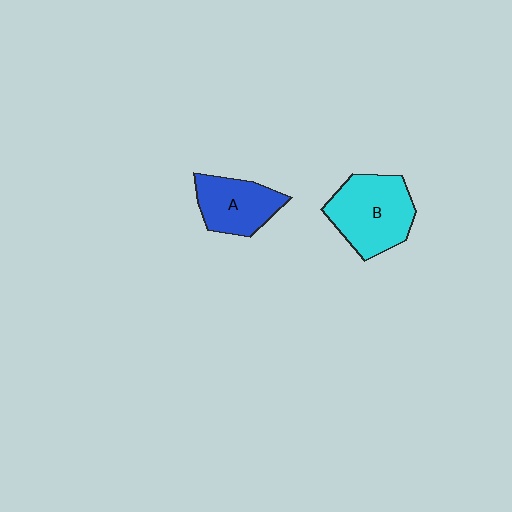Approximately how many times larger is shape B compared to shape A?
Approximately 1.4 times.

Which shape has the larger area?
Shape B (cyan).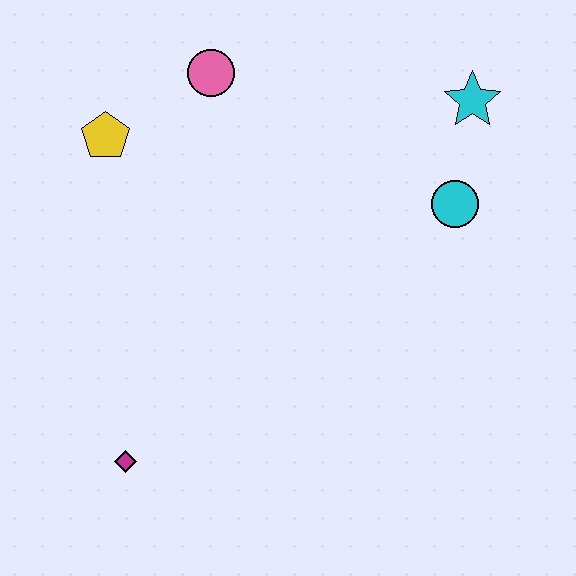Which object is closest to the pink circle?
The yellow pentagon is closest to the pink circle.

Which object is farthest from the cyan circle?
The magenta diamond is farthest from the cyan circle.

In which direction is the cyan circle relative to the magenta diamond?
The cyan circle is to the right of the magenta diamond.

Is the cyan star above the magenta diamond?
Yes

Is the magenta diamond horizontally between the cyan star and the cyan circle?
No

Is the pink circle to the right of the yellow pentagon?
Yes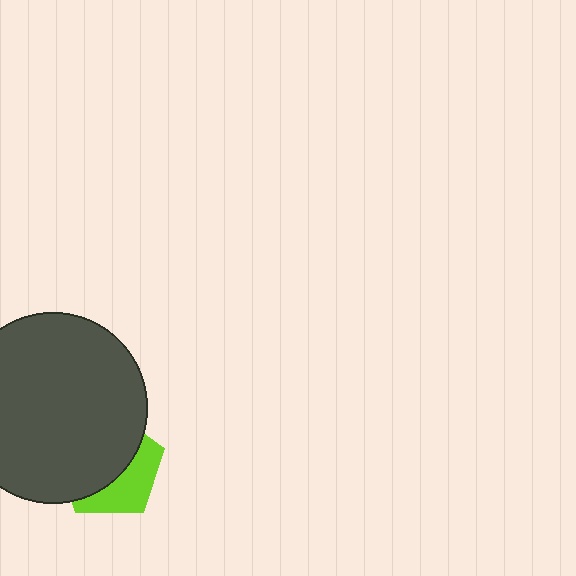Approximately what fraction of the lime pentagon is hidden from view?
Roughly 61% of the lime pentagon is hidden behind the dark gray circle.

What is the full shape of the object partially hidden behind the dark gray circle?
The partially hidden object is a lime pentagon.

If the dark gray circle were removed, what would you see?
You would see the complete lime pentagon.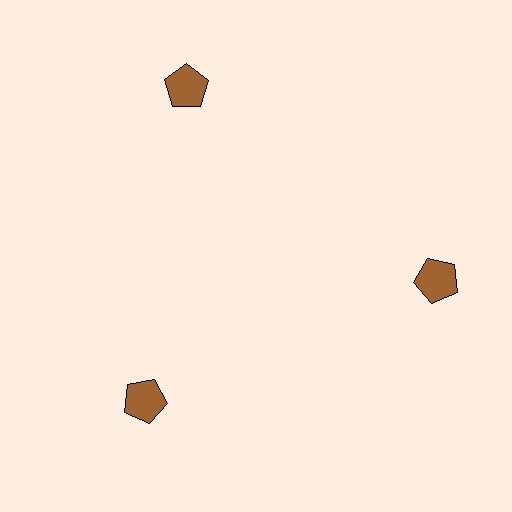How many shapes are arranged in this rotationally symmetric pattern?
There are 3 shapes, arranged in 3 groups of 1.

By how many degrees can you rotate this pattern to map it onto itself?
The pattern maps onto itself every 120 degrees of rotation.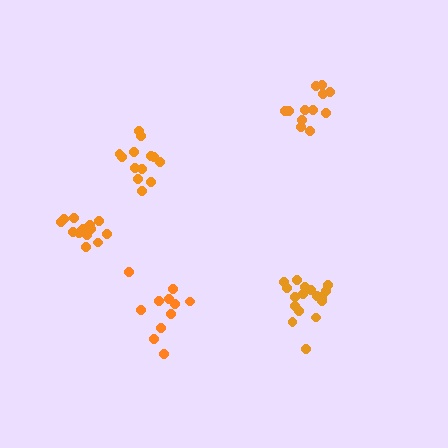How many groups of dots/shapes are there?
There are 5 groups.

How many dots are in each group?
Group 1: 13 dots, Group 2: 11 dots, Group 3: 13 dots, Group 4: 12 dots, Group 5: 17 dots (66 total).